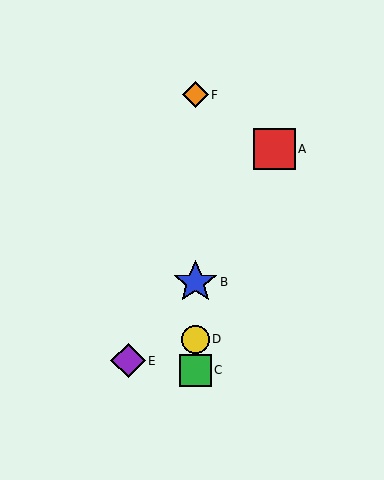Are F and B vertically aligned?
Yes, both are at x≈195.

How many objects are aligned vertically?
4 objects (B, C, D, F) are aligned vertically.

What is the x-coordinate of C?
Object C is at x≈195.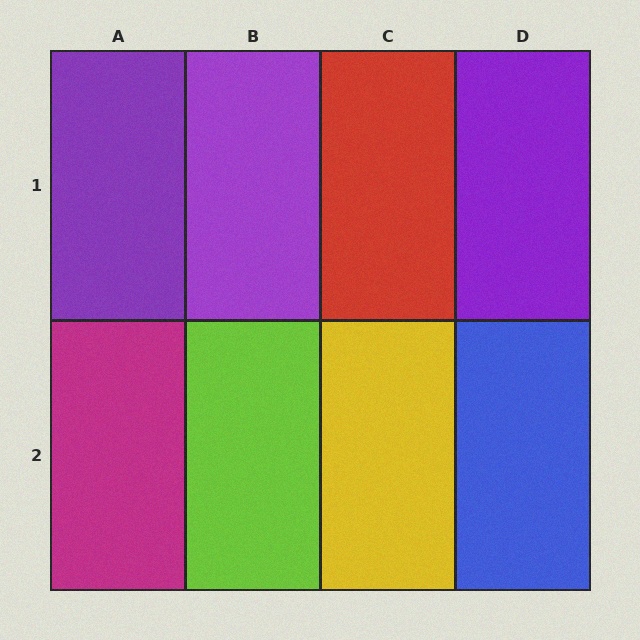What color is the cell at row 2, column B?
Lime.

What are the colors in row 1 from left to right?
Purple, purple, red, purple.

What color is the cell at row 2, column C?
Yellow.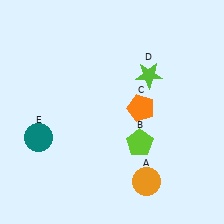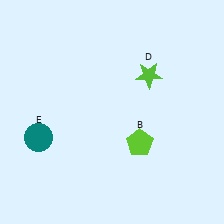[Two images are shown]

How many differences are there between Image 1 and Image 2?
There are 2 differences between the two images.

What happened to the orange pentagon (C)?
The orange pentagon (C) was removed in Image 2. It was in the top-right area of Image 1.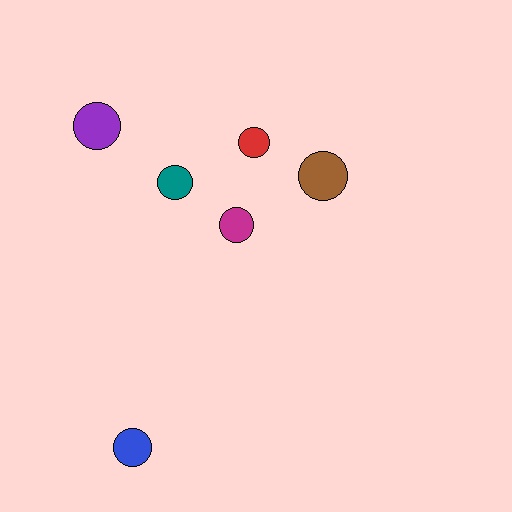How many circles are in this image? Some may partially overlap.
There are 6 circles.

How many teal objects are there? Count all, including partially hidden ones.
There is 1 teal object.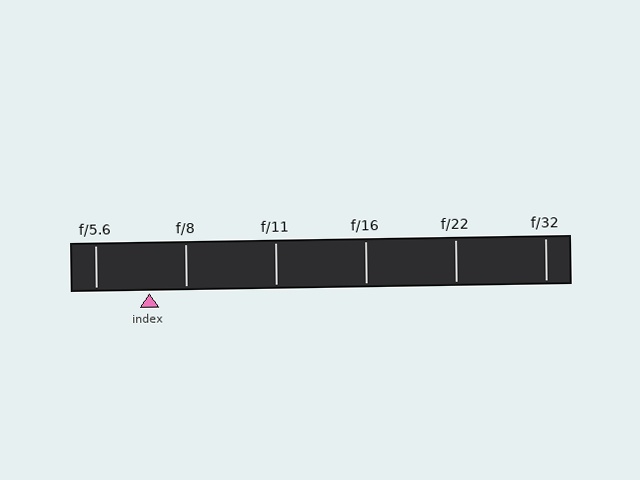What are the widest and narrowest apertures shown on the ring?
The widest aperture shown is f/5.6 and the narrowest is f/32.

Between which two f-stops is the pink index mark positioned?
The index mark is between f/5.6 and f/8.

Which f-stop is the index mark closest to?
The index mark is closest to f/8.